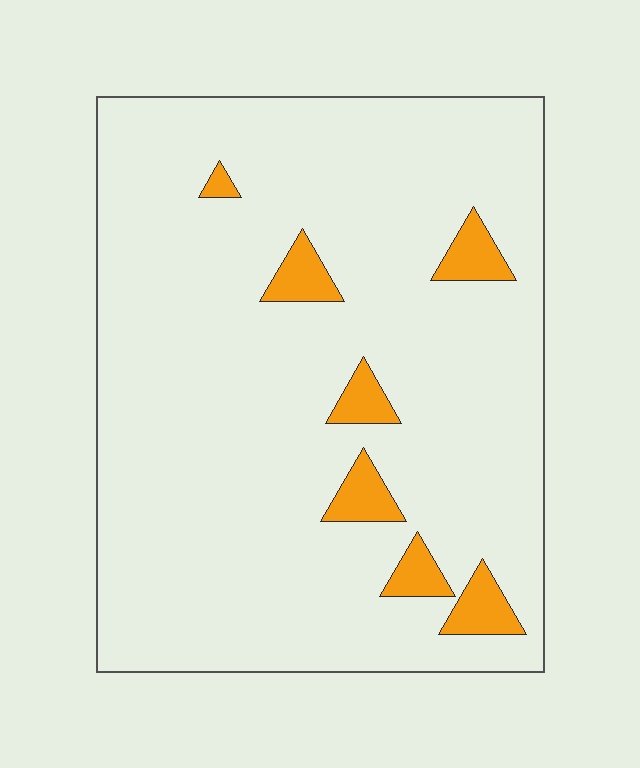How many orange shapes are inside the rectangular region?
7.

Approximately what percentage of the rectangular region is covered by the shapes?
Approximately 5%.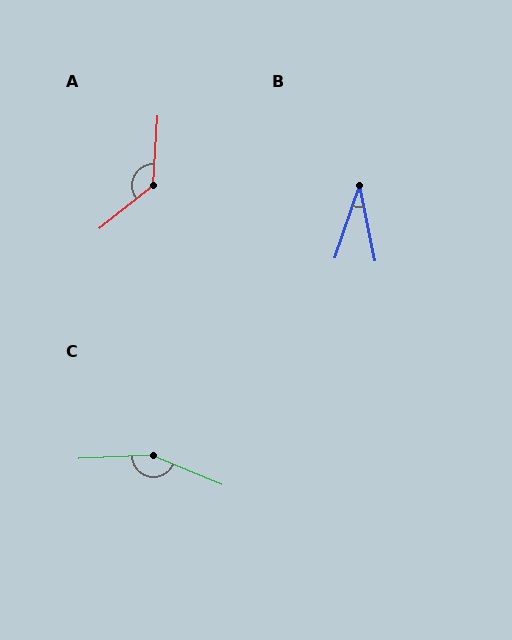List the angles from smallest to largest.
B (30°), A (132°), C (155°).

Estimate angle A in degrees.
Approximately 132 degrees.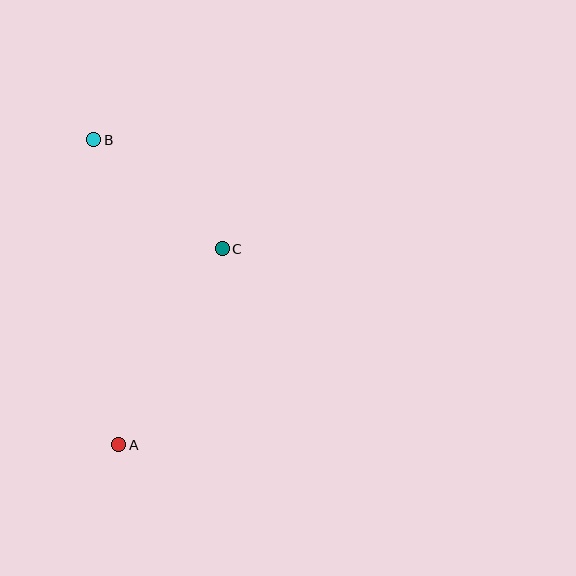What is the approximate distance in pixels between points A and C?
The distance between A and C is approximately 222 pixels.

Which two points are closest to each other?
Points B and C are closest to each other.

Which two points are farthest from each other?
Points A and B are farthest from each other.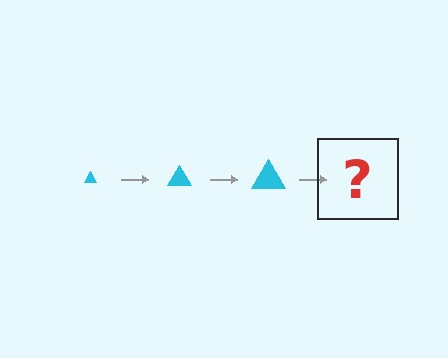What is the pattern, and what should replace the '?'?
The pattern is that the triangle gets progressively larger each step. The '?' should be a cyan triangle, larger than the previous one.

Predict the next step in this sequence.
The next step is a cyan triangle, larger than the previous one.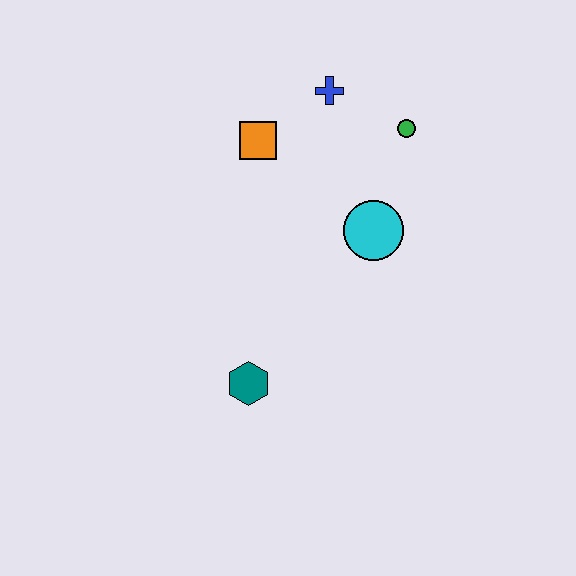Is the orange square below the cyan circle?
No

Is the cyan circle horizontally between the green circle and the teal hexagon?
Yes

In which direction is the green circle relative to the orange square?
The green circle is to the right of the orange square.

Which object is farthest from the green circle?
The teal hexagon is farthest from the green circle.